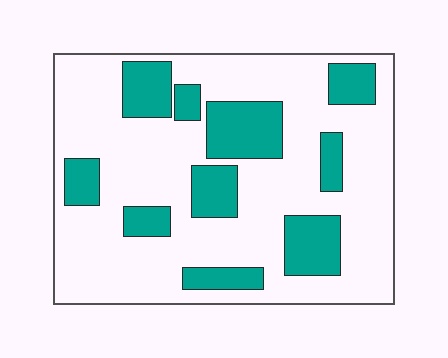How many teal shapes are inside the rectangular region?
10.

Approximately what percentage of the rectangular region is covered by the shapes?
Approximately 25%.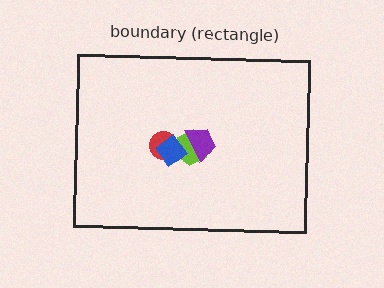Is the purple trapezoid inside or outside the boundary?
Inside.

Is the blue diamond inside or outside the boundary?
Inside.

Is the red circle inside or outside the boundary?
Inside.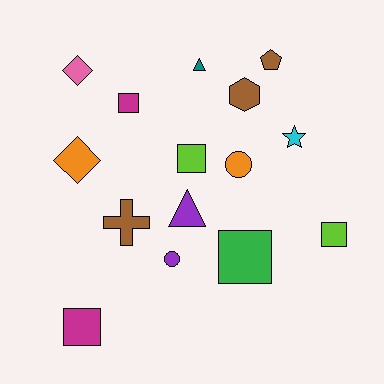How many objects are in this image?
There are 15 objects.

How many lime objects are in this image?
There are 2 lime objects.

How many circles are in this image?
There are 2 circles.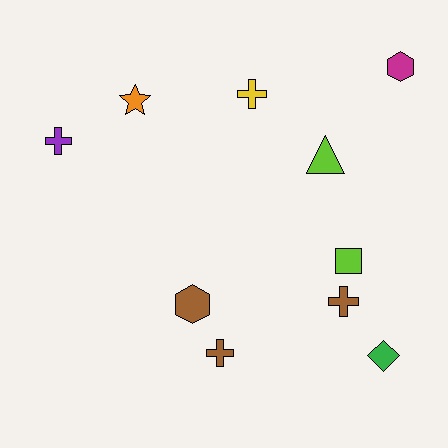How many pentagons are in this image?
There are no pentagons.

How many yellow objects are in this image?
There is 1 yellow object.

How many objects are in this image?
There are 10 objects.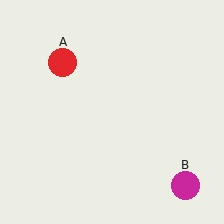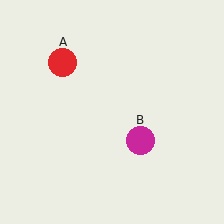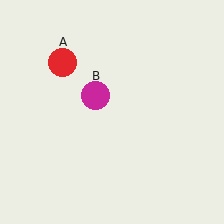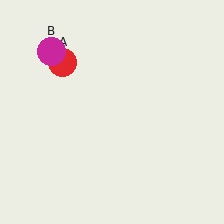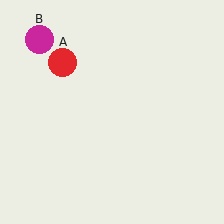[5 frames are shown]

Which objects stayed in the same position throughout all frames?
Red circle (object A) remained stationary.